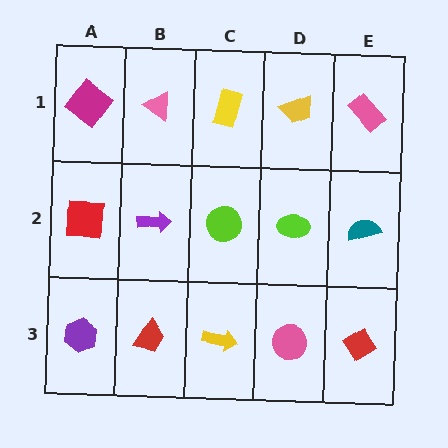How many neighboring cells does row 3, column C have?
3.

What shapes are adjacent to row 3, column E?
A teal semicircle (row 2, column E), a pink circle (row 3, column D).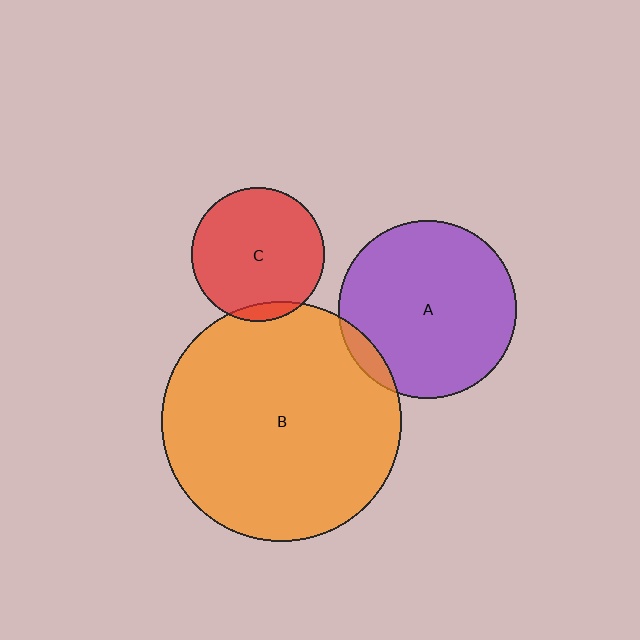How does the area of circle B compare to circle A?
Approximately 1.8 times.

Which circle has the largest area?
Circle B (orange).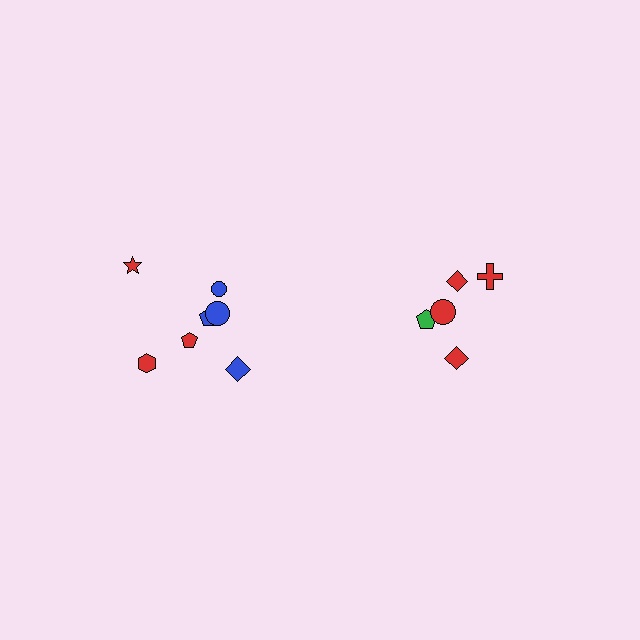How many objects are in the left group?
There are 7 objects.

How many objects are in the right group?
There are 5 objects.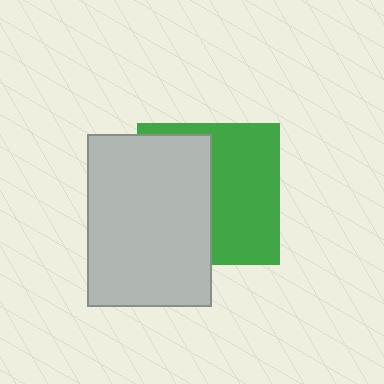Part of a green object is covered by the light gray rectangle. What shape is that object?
It is a square.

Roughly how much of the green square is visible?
About half of it is visible (roughly 52%).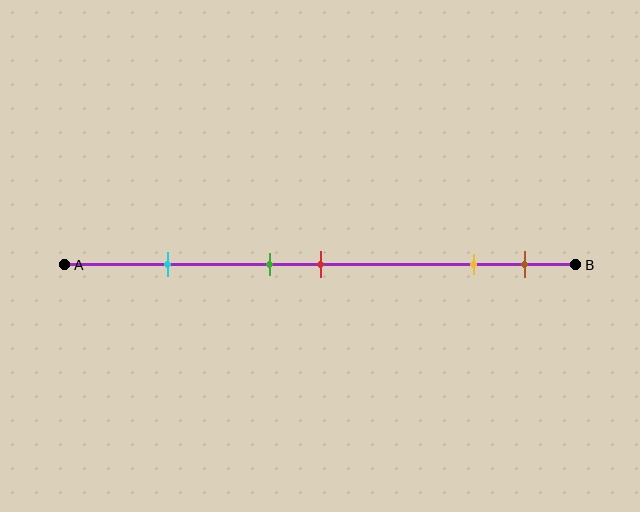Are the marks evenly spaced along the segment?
No, the marks are not evenly spaced.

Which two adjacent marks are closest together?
The green and red marks are the closest adjacent pair.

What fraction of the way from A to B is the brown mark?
The brown mark is approximately 90% (0.9) of the way from A to B.